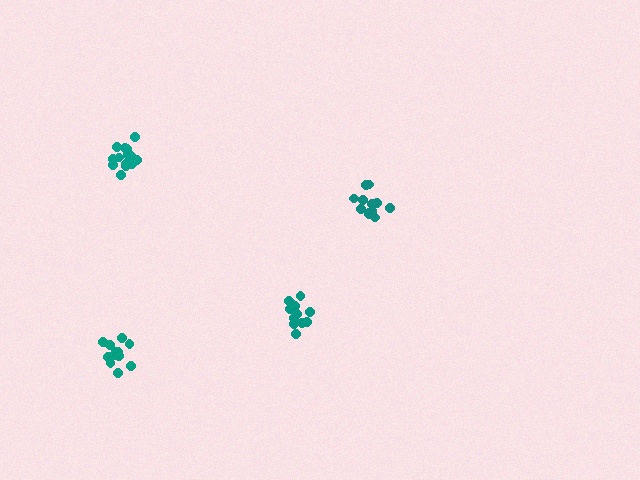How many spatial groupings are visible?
There are 4 spatial groupings.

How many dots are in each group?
Group 1: 13 dots, Group 2: 14 dots, Group 3: 13 dots, Group 4: 12 dots (52 total).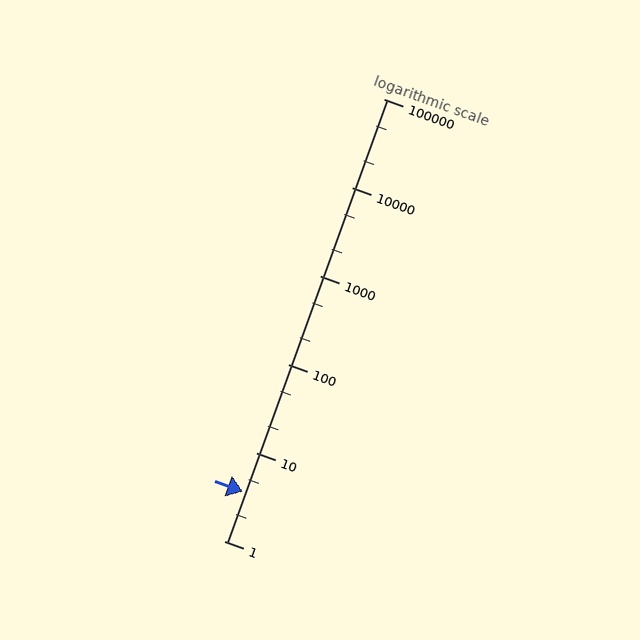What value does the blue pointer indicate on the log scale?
The pointer indicates approximately 3.6.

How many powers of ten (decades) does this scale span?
The scale spans 5 decades, from 1 to 100000.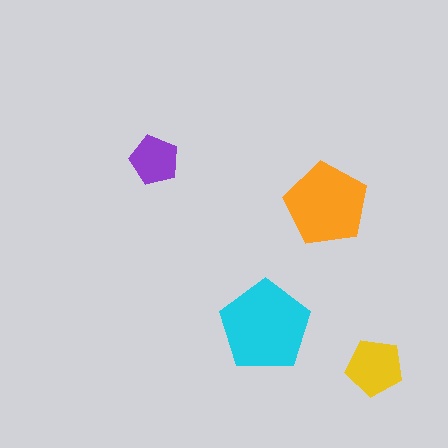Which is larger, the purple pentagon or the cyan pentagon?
The cyan one.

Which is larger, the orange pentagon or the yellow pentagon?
The orange one.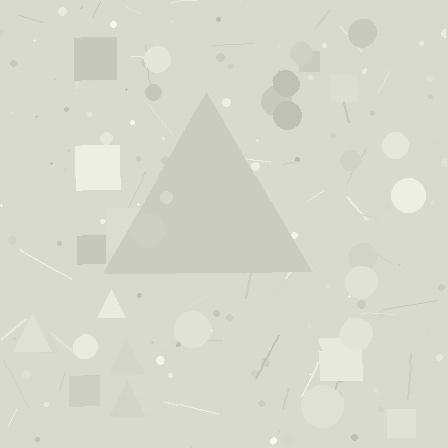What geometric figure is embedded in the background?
A triangle is embedded in the background.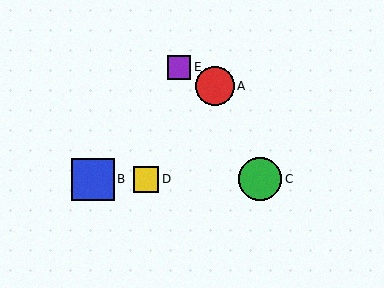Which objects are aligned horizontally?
Objects B, C, D are aligned horizontally.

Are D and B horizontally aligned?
Yes, both are at y≈179.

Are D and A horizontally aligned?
No, D is at y≈179 and A is at y≈86.